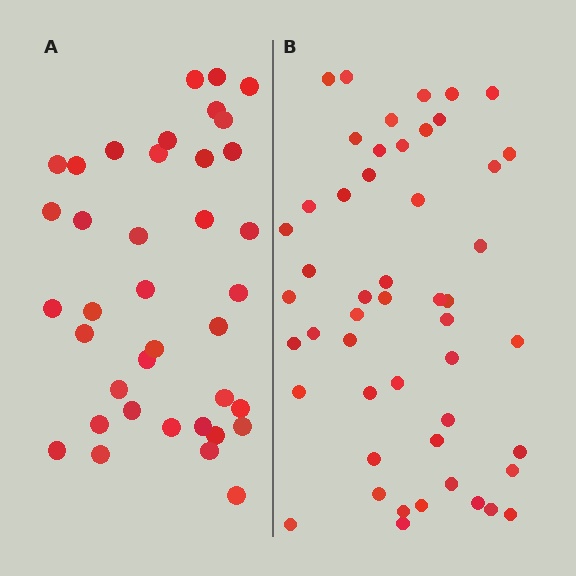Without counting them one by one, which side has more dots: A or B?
Region B (the right region) has more dots.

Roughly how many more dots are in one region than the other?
Region B has roughly 12 or so more dots than region A.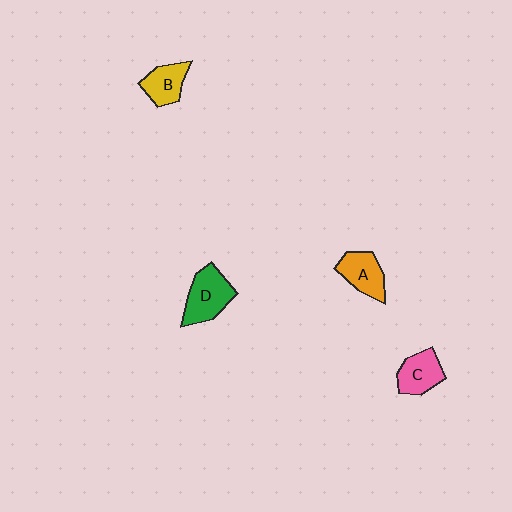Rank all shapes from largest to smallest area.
From largest to smallest: D (green), A (orange), C (pink), B (yellow).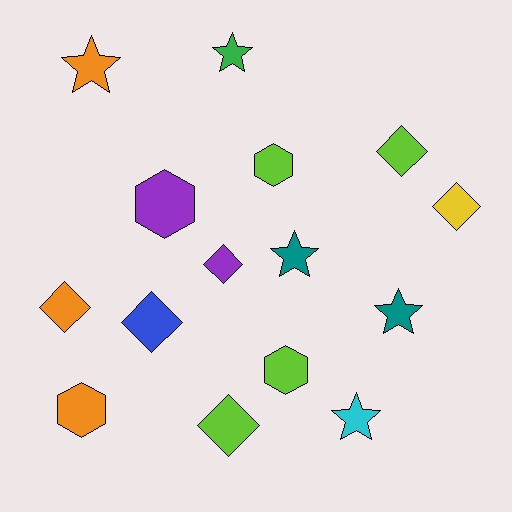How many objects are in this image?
There are 15 objects.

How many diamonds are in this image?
There are 6 diamonds.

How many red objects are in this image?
There are no red objects.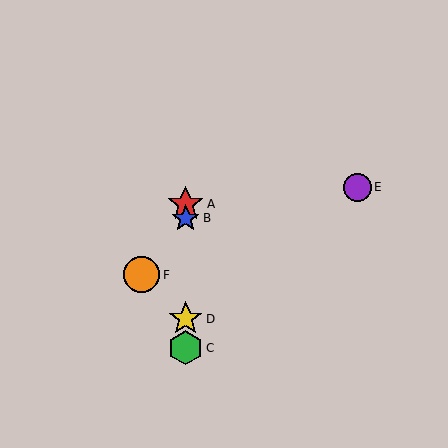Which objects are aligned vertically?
Objects A, B, C, D are aligned vertically.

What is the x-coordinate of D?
Object D is at x≈186.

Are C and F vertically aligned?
No, C is at x≈186 and F is at x≈142.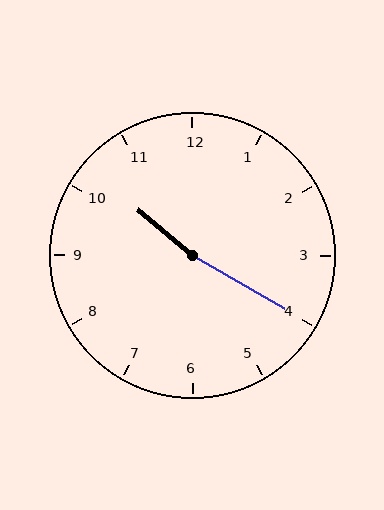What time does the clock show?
10:20.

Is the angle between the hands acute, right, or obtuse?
It is obtuse.